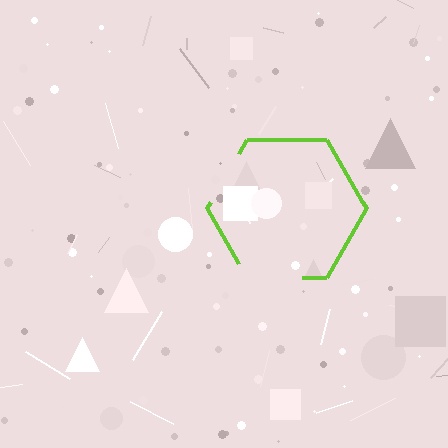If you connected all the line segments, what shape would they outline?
They would outline a hexagon.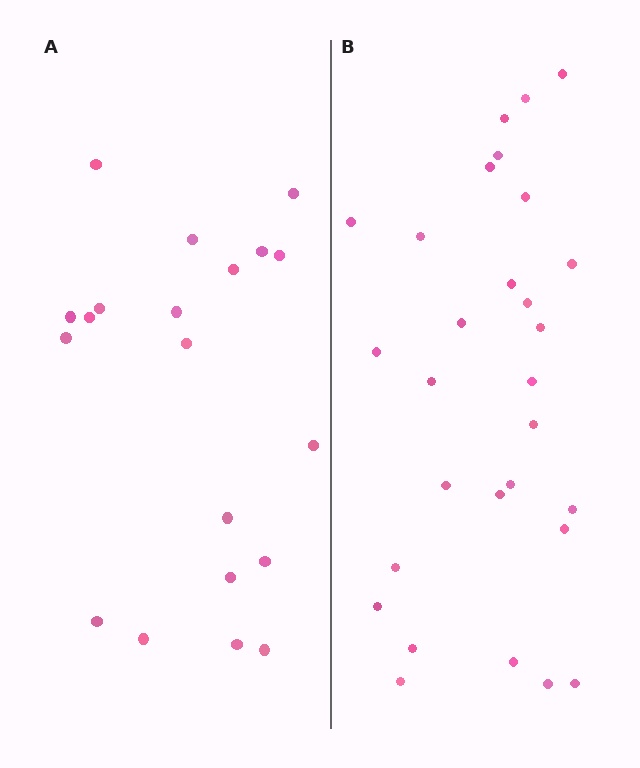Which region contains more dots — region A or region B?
Region B (the right region) has more dots.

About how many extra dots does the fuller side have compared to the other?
Region B has roughly 8 or so more dots than region A.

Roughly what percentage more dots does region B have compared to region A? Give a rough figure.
About 45% more.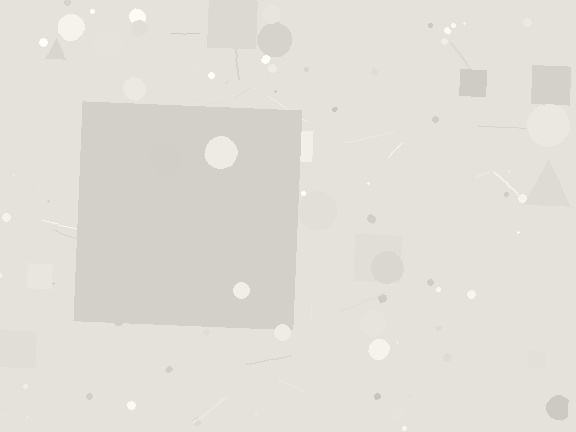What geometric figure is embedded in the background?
A square is embedded in the background.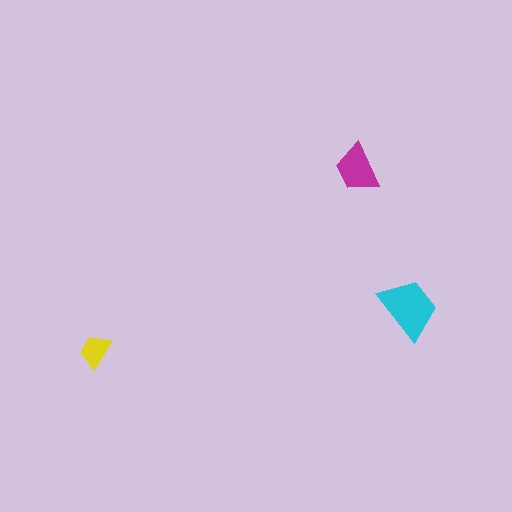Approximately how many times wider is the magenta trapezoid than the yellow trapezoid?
About 1.5 times wider.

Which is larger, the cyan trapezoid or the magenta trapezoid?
The cyan one.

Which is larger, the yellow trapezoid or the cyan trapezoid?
The cyan one.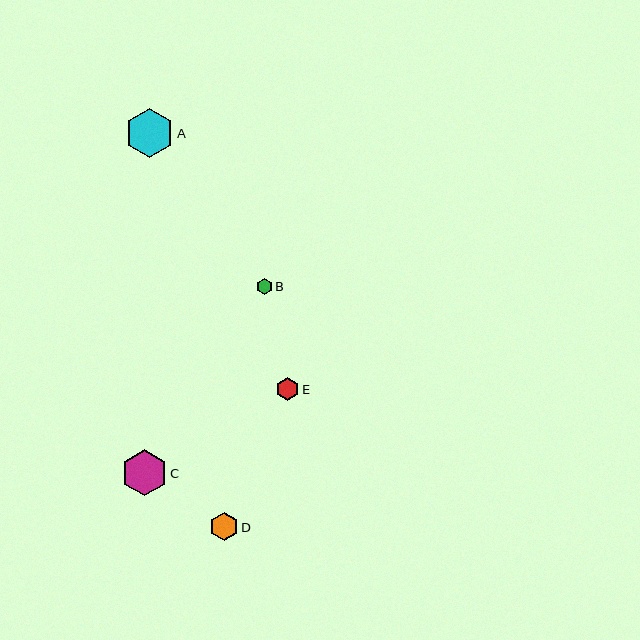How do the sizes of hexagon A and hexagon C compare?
Hexagon A and hexagon C are approximately the same size.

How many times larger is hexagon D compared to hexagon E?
Hexagon D is approximately 1.2 times the size of hexagon E.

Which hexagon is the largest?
Hexagon A is the largest with a size of approximately 49 pixels.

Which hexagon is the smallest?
Hexagon B is the smallest with a size of approximately 16 pixels.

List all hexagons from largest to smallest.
From largest to smallest: A, C, D, E, B.